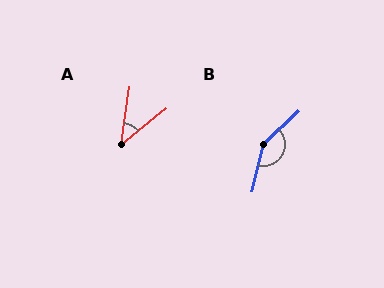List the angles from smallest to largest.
A (43°), B (147°).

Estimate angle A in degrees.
Approximately 43 degrees.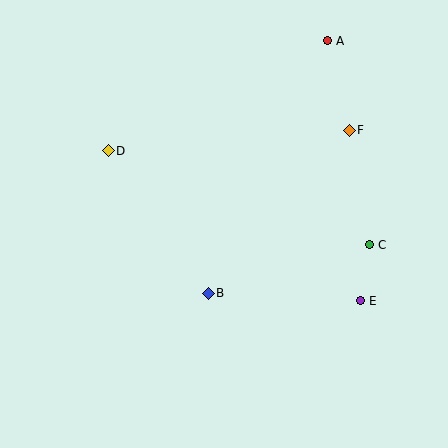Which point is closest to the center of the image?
Point B at (208, 293) is closest to the center.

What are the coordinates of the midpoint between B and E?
The midpoint between B and E is at (284, 297).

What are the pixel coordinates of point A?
Point A is at (328, 41).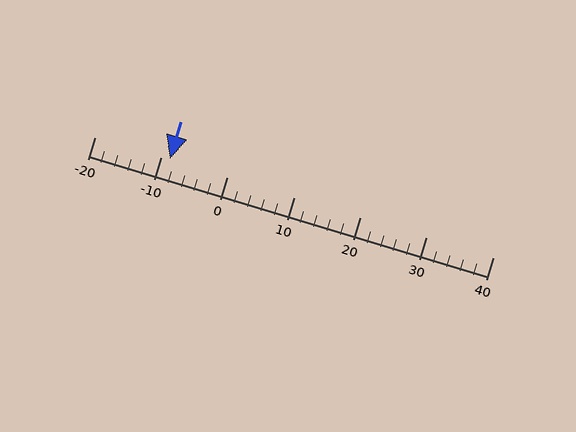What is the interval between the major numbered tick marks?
The major tick marks are spaced 10 units apart.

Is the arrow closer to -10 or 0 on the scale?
The arrow is closer to -10.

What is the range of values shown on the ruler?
The ruler shows values from -20 to 40.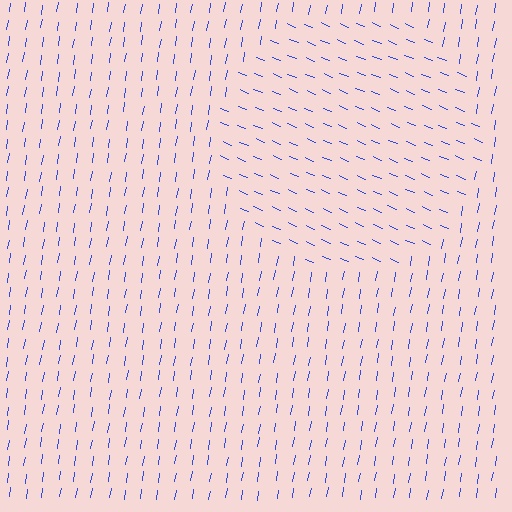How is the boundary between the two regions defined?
The boundary is defined purely by a change in line orientation (approximately 76 degrees difference). All lines are the same color and thickness.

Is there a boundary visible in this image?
Yes, there is a texture boundary formed by a change in line orientation.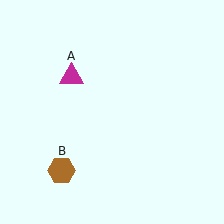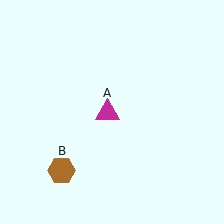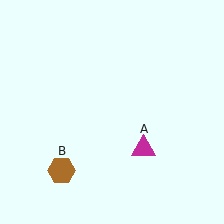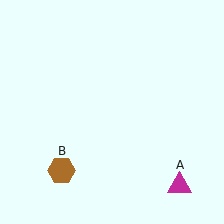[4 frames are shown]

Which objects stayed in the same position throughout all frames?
Brown hexagon (object B) remained stationary.